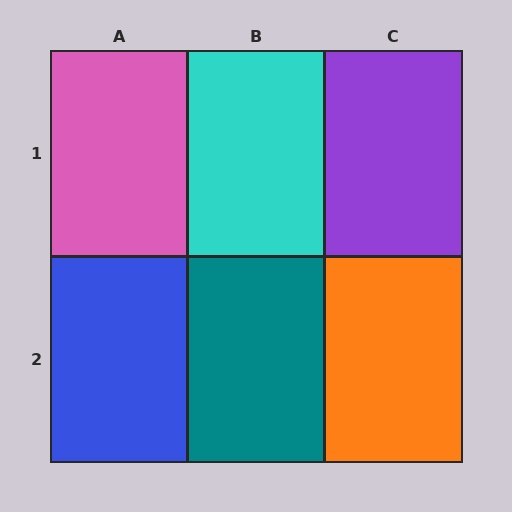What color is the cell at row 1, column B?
Cyan.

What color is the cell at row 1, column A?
Pink.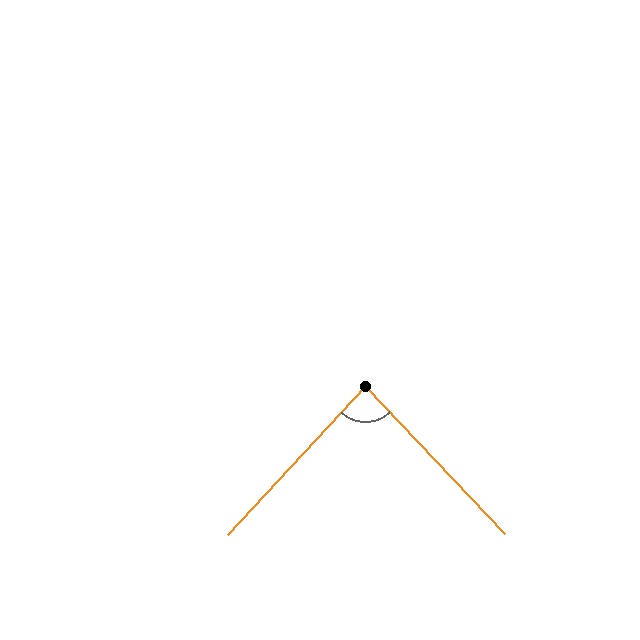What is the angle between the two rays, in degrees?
Approximately 86 degrees.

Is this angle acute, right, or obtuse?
It is approximately a right angle.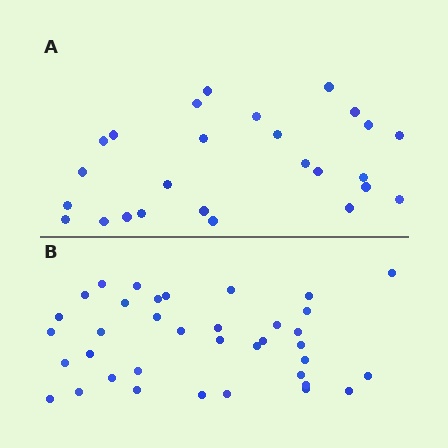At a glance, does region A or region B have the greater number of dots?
Region B (the bottom region) has more dots.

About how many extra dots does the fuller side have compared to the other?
Region B has roughly 12 or so more dots than region A.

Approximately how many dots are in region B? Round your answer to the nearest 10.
About 40 dots. (The exact count is 37, which rounds to 40.)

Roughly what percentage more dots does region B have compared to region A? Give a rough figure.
About 40% more.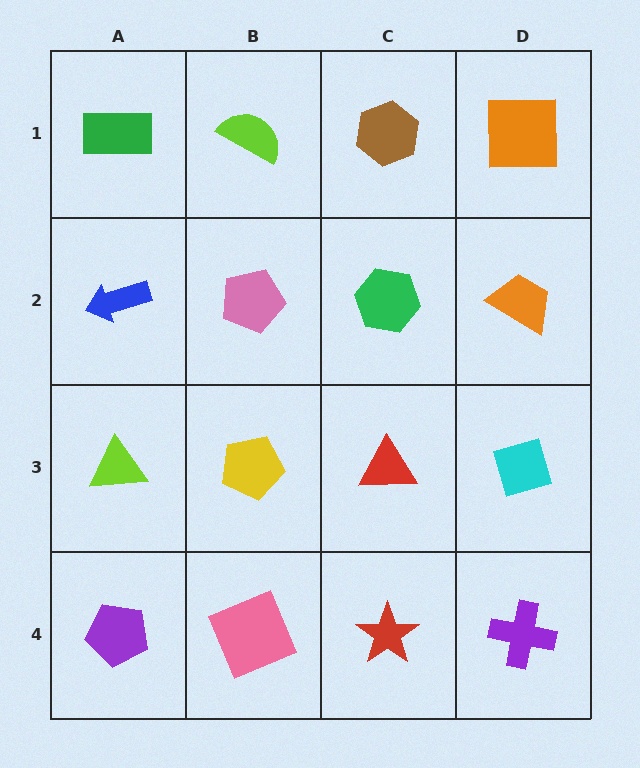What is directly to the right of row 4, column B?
A red star.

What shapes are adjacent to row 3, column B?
A pink pentagon (row 2, column B), a pink square (row 4, column B), a lime triangle (row 3, column A), a red triangle (row 3, column C).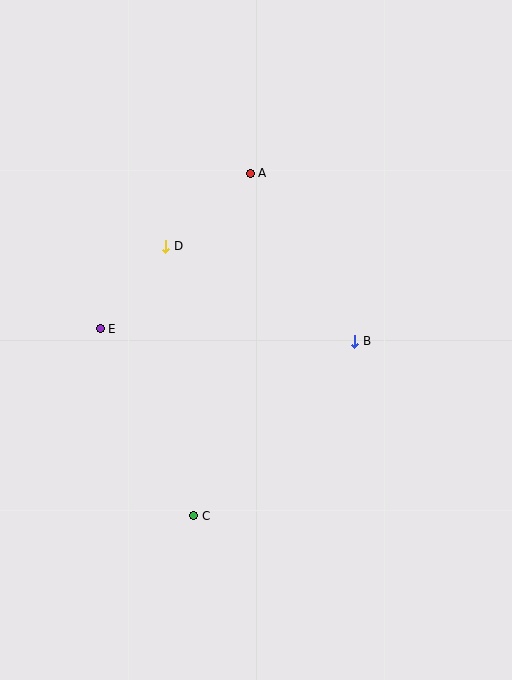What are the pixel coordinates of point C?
Point C is at (194, 516).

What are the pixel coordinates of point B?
Point B is at (355, 341).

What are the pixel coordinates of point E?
Point E is at (100, 329).